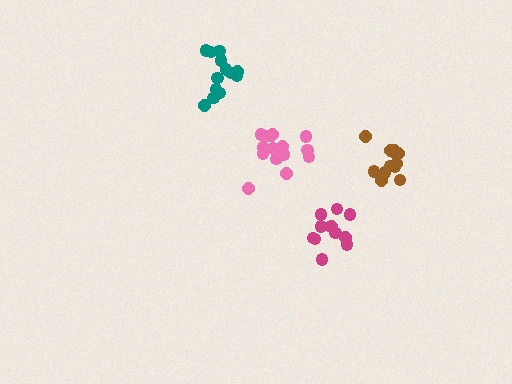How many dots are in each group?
Group 1: 13 dots, Group 2: 16 dots, Group 3: 12 dots, Group 4: 12 dots (53 total).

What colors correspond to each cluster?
The clusters are colored: teal, pink, magenta, brown.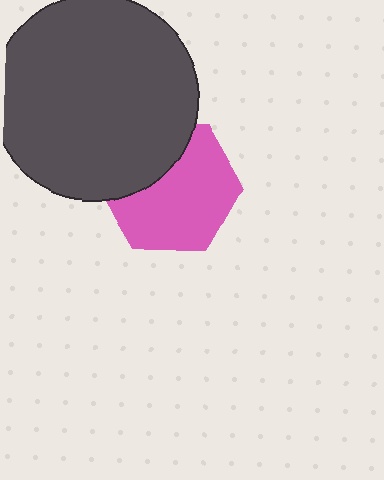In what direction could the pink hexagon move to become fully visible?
The pink hexagon could move down. That would shift it out from behind the dark gray circle entirely.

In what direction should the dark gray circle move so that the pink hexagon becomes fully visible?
The dark gray circle should move up. That is the shortest direction to clear the overlap and leave the pink hexagon fully visible.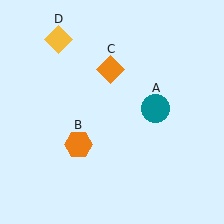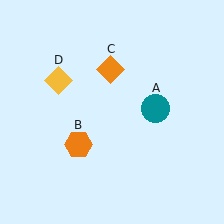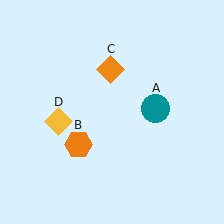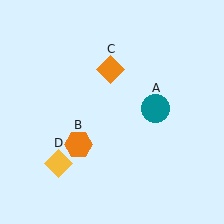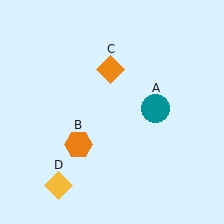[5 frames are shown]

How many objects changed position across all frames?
1 object changed position: yellow diamond (object D).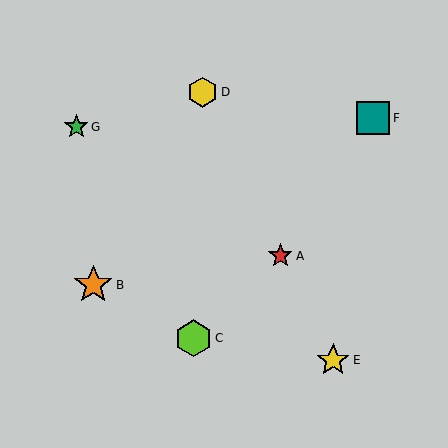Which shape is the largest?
The orange star (labeled B) is the largest.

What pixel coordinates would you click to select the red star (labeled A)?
Click at (280, 256) to select the red star A.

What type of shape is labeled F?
Shape F is a teal square.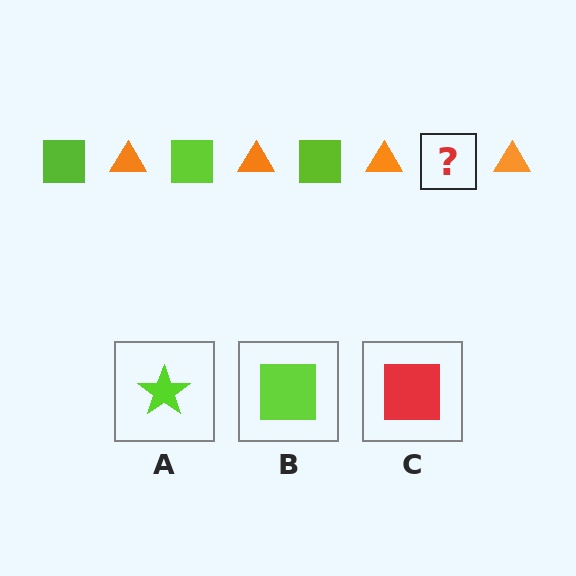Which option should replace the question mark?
Option B.